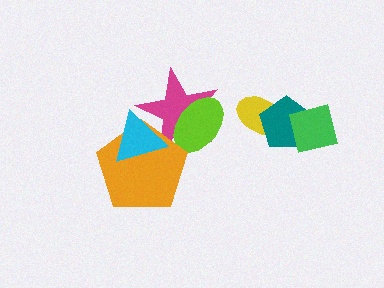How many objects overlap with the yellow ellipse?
1 object overlaps with the yellow ellipse.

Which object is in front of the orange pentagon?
The cyan triangle is in front of the orange pentagon.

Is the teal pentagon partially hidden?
Yes, it is partially covered by another shape.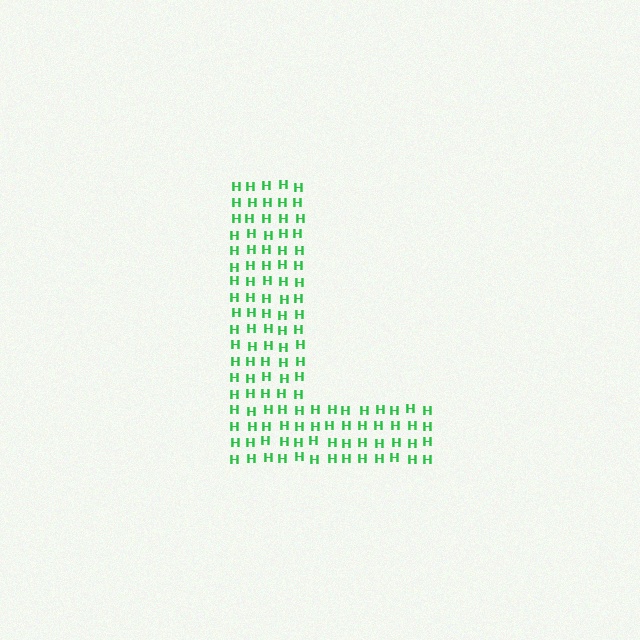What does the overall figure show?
The overall figure shows the letter L.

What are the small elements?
The small elements are letter H's.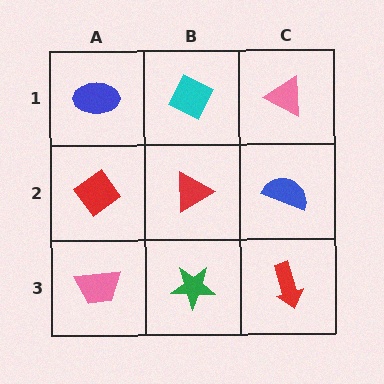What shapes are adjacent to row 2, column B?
A cyan diamond (row 1, column B), a green star (row 3, column B), a red diamond (row 2, column A), a blue semicircle (row 2, column C).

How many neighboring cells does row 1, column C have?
2.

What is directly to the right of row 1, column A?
A cyan diamond.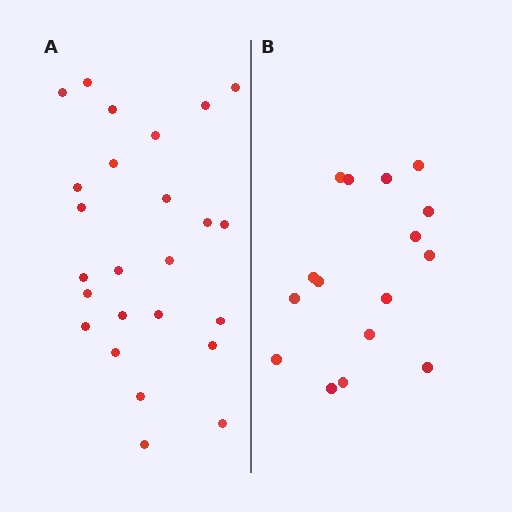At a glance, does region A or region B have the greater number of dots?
Region A (the left region) has more dots.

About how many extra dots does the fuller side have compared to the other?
Region A has roughly 8 or so more dots than region B.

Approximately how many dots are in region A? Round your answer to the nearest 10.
About 20 dots. (The exact count is 25, which rounds to 20.)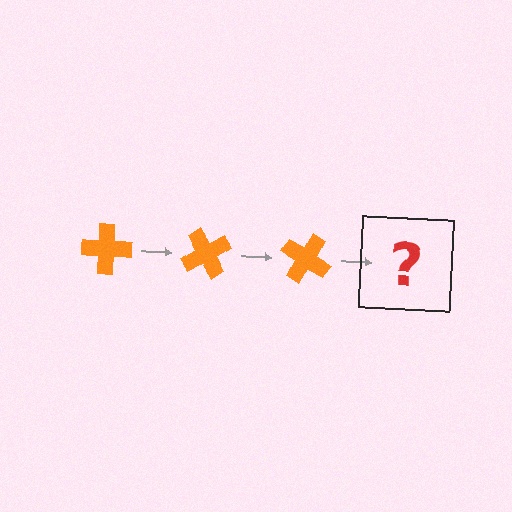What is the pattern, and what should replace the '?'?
The pattern is that the cross rotates 60 degrees each step. The '?' should be an orange cross rotated 180 degrees.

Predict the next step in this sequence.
The next step is an orange cross rotated 180 degrees.